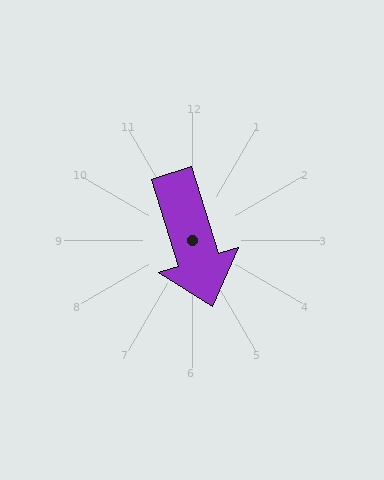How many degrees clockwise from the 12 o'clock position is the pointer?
Approximately 163 degrees.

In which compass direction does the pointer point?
South.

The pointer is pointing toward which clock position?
Roughly 5 o'clock.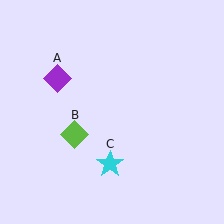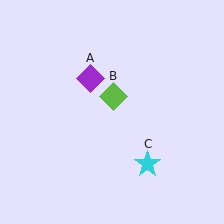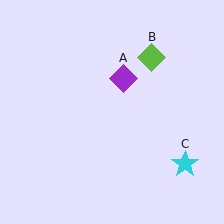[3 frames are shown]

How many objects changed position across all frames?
3 objects changed position: purple diamond (object A), lime diamond (object B), cyan star (object C).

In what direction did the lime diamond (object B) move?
The lime diamond (object B) moved up and to the right.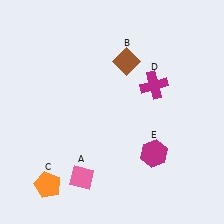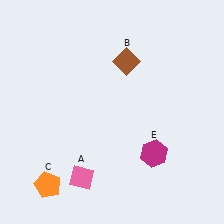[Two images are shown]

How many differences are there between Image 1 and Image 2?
There is 1 difference between the two images.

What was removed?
The magenta cross (D) was removed in Image 2.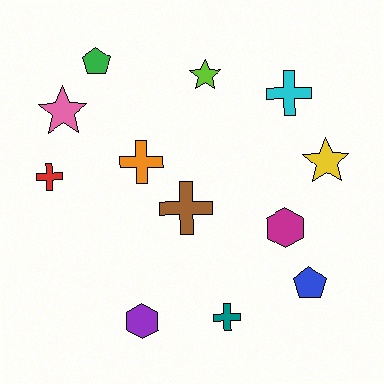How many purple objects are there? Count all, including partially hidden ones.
There is 1 purple object.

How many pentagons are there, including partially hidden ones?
There are 2 pentagons.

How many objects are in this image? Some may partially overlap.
There are 12 objects.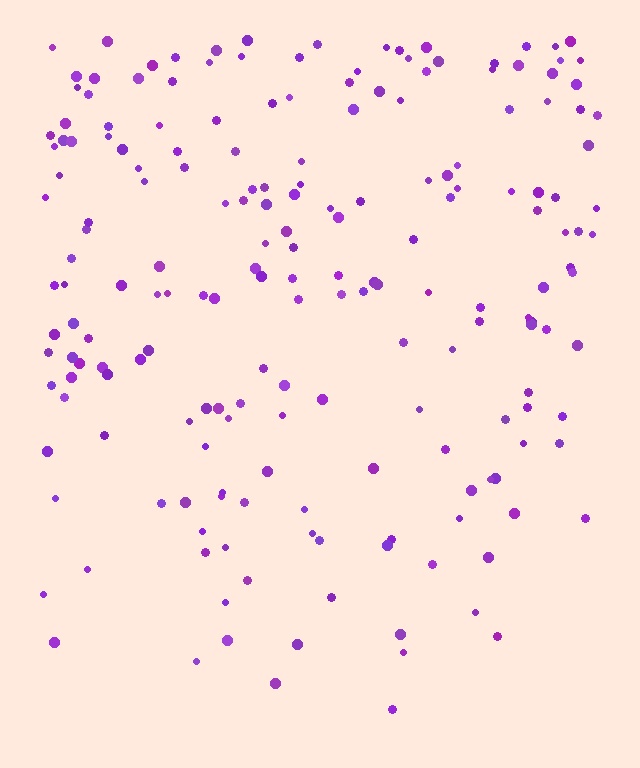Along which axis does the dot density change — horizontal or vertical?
Vertical.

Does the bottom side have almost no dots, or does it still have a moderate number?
Still a moderate number, just noticeably fewer than the top.